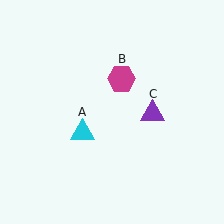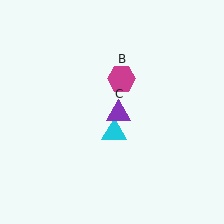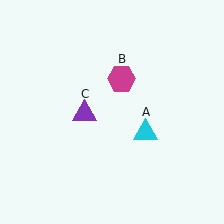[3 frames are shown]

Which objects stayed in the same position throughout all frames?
Magenta hexagon (object B) remained stationary.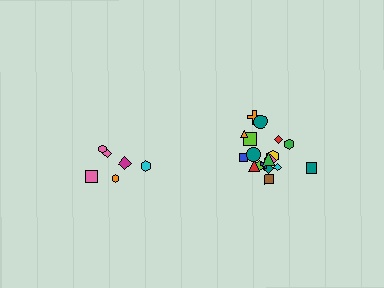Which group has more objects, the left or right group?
The right group.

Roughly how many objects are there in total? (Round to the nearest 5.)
Roughly 25 objects in total.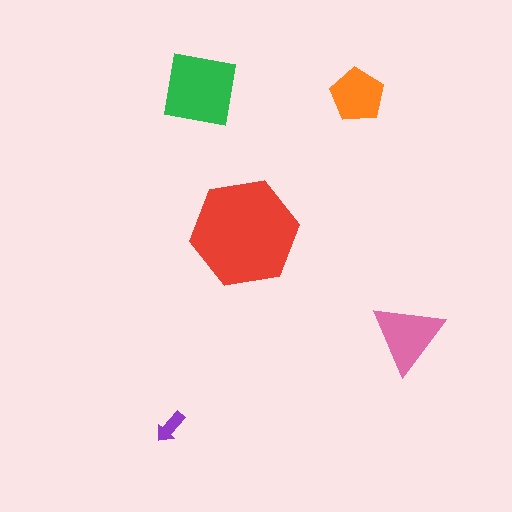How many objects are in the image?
There are 5 objects in the image.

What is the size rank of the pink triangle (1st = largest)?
3rd.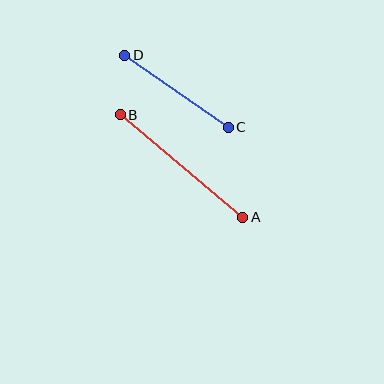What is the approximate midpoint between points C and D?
The midpoint is at approximately (176, 91) pixels.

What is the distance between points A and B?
The distance is approximately 160 pixels.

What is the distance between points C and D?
The distance is approximately 126 pixels.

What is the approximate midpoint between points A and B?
The midpoint is at approximately (181, 166) pixels.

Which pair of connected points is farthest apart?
Points A and B are farthest apart.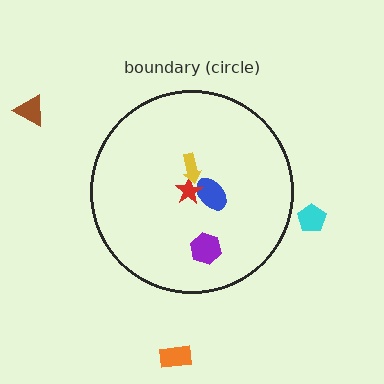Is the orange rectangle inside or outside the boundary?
Outside.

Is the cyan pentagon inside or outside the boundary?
Outside.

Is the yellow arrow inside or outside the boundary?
Inside.